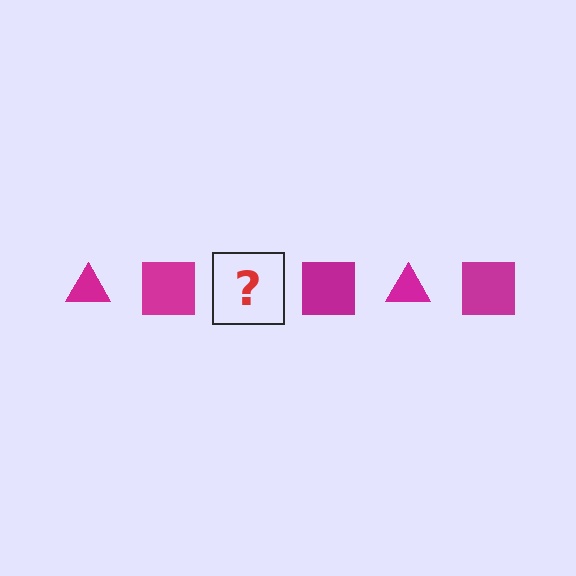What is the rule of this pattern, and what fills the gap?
The rule is that the pattern cycles through triangle, square shapes in magenta. The gap should be filled with a magenta triangle.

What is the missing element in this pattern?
The missing element is a magenta triangle.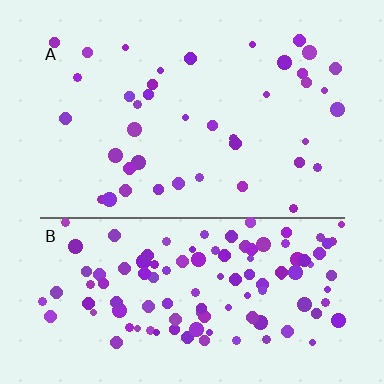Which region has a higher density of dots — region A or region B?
B (the bottom).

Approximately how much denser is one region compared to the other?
Approximately 2.9× — region B over region A.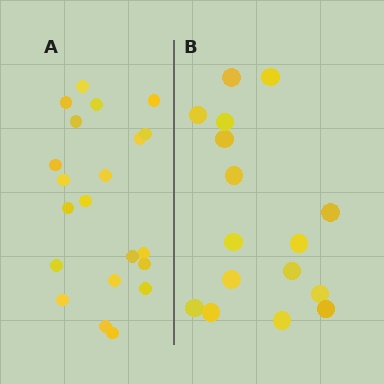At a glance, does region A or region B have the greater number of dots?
Region A (the left region) has more dots.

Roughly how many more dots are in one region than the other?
Region A has about 5 more dots than region B.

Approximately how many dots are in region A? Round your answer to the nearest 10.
About 20 dots. (The exact count is 21, which rounds to 20.)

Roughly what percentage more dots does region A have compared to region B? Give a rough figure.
About 30% more.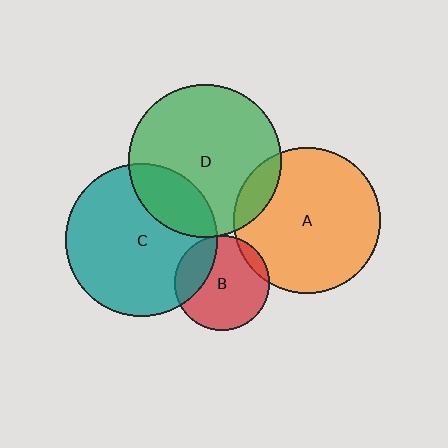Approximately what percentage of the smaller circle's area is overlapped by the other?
Approximately 10%.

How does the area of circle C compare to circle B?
Approximately 2.6 times.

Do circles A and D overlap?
Yes.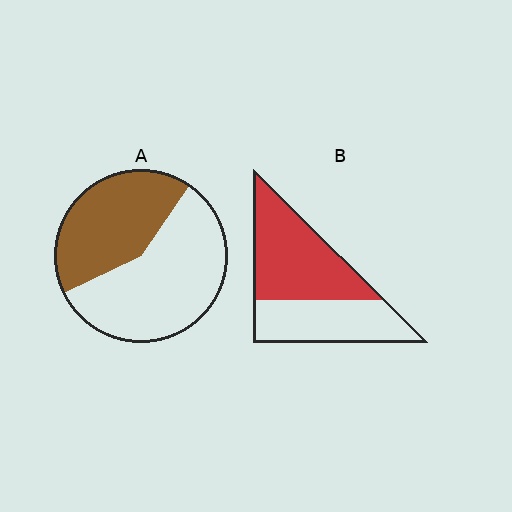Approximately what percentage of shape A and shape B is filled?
A is approximately 40% and B is approximately 55%.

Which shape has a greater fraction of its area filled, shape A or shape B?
Shape B.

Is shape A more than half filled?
No.